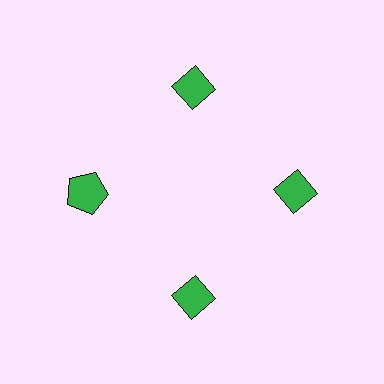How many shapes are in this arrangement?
There are 4 shapes arranged in a ring pattern.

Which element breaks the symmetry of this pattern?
The green pentagon at roughly the 9 o'clock position breaks the symmetry. All other shapes are green diamonds.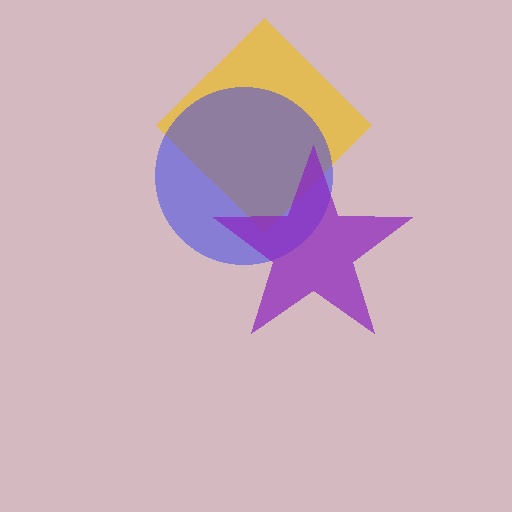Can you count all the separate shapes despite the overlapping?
Yes, there are 3 separate shapes.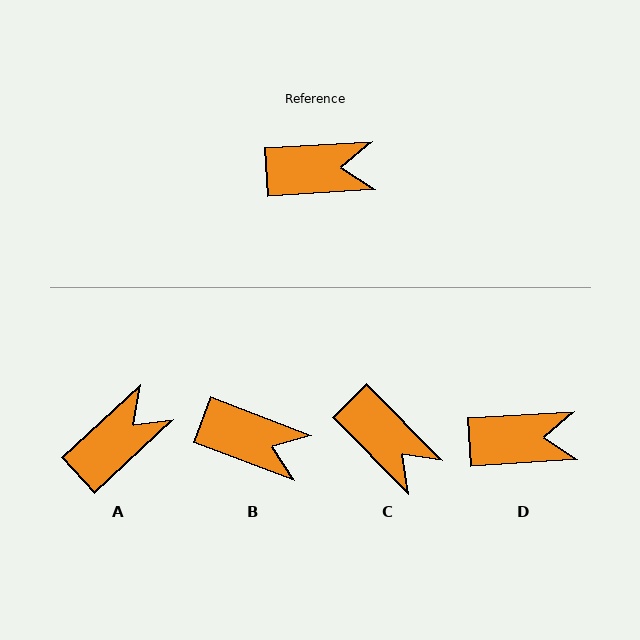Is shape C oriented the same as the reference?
No, it is off by about 49 degrees.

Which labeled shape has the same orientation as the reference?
D.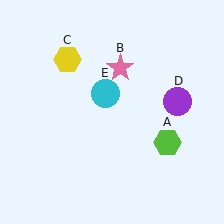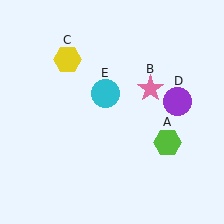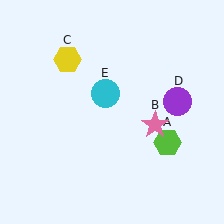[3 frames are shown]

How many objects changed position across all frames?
1 object changed position: pink star (object B).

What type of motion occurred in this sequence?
The pink star (object B) rotated clockwise around the center of the scene.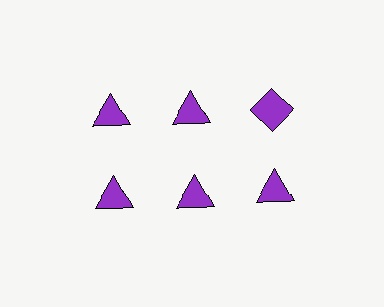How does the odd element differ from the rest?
It has a different shape: diamond instead of triangle.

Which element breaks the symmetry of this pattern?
The purple diamond in the top row, center column breaks the symmetry. All other shapes are purple triangles.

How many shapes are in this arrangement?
There are 6 shapes arranged in a grid pattern.